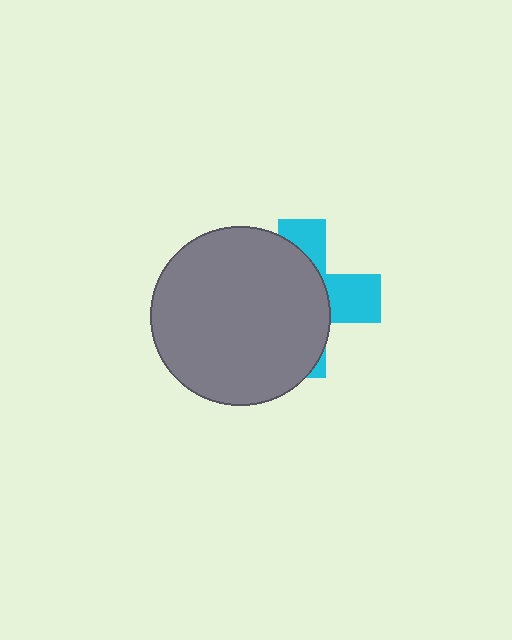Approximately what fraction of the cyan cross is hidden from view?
Roughly 66% of the cyan cross is hidden behind the gray circle.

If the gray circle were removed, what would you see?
You would see the complete cyan cross.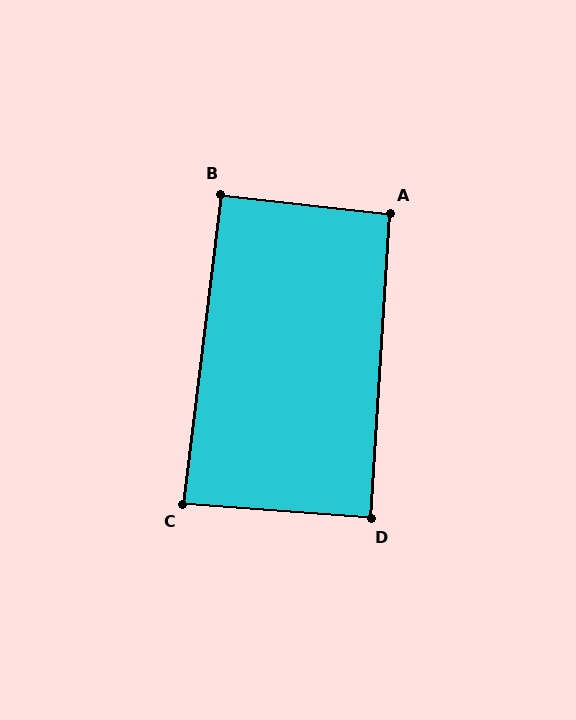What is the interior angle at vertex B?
Approximately 91 degrees (approximately right).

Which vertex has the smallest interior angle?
C, at approximately 87 degrees.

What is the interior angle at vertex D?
Approximately 89 degrees (approximately right).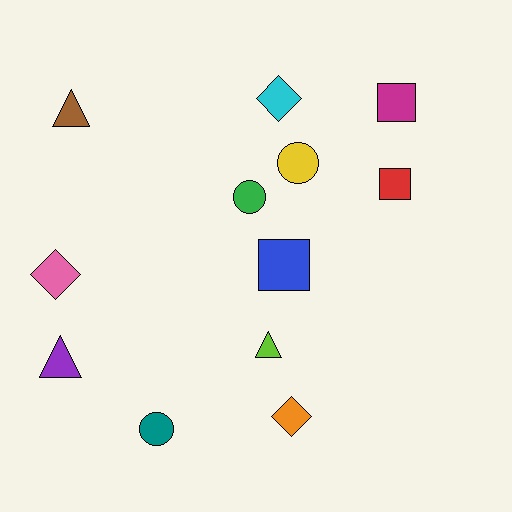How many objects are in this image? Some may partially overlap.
There are 12 objects.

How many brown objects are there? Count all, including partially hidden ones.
There is 1 brown object.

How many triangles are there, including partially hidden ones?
There are 3 triangles.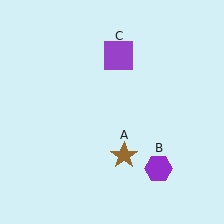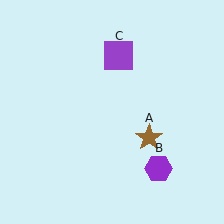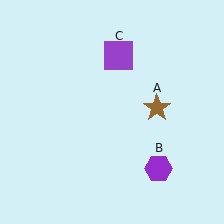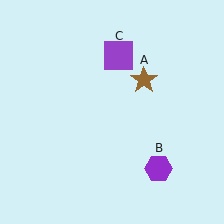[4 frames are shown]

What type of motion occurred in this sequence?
The brown star (object A) rotated counterclockwise around the center of the scene.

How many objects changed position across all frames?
1 object changed position: brown star (object A).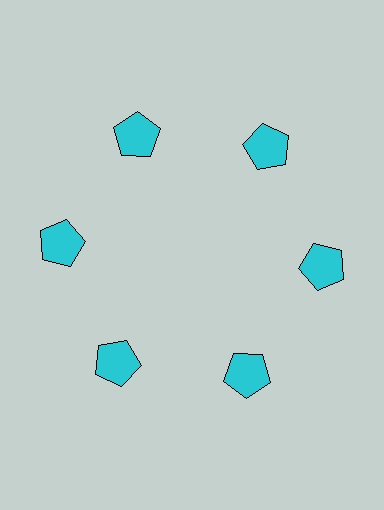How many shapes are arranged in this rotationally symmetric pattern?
There are 6 shapes, arranged in 6 groups of 1.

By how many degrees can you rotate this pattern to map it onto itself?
The pattern maps onto itself every 60 degrees of rotation.